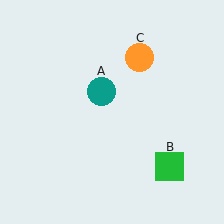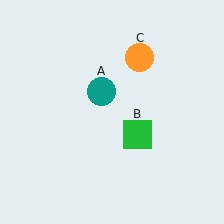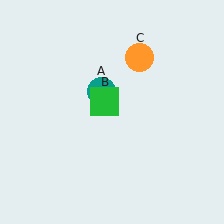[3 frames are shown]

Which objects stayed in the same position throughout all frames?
Teal circle (object A) and orange circle (object C) remained stationary.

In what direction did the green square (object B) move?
The green square (object B) moved up and to the left.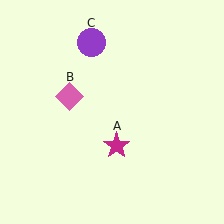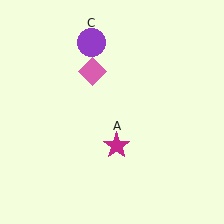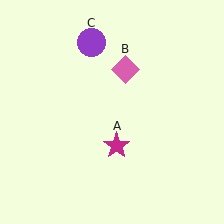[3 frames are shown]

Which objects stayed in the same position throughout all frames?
Magenta star (object A) and purple circle (object C) remained stationary.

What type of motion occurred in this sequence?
The pink diamond (object B) rotated clockwise around the center of the scene.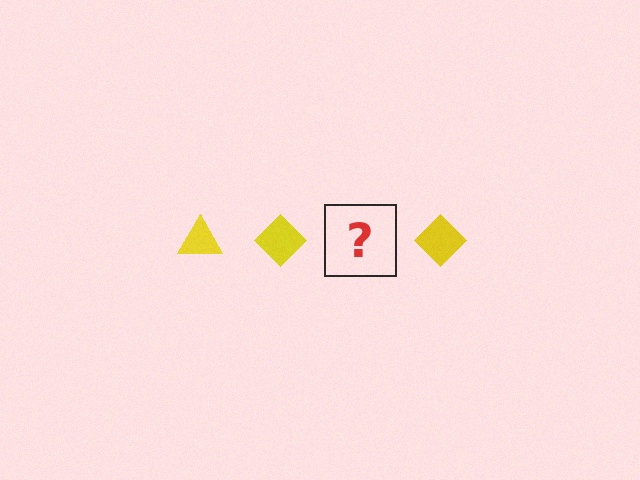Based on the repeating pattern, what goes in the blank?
The blank should be a yellow triangle.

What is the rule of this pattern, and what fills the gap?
The rule is that the pattern cycles through triangle, diamond shapes in yellow. The gap should be filled with a yellow triangle.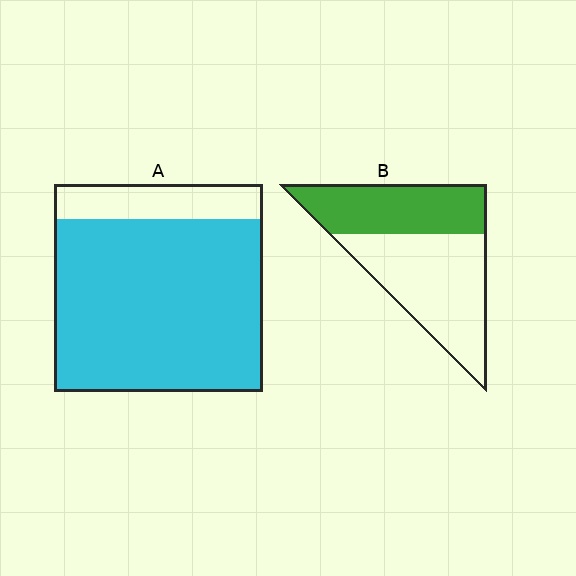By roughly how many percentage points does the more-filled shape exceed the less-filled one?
By roughly 40 percentage points (A over B).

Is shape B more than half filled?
No.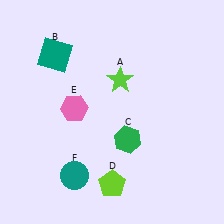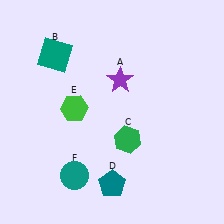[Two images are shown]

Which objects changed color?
A changed from lime to purple. D changed from lime to teal. E changed from pink to green.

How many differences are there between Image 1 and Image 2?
There are 3 differences between the two images.